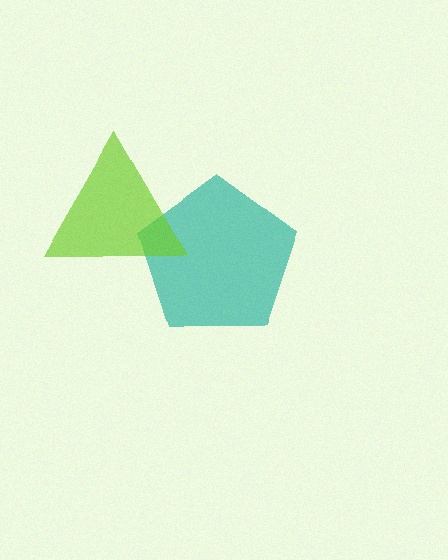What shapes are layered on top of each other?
The layered shapes are: a teal pentagon, a lime triangle.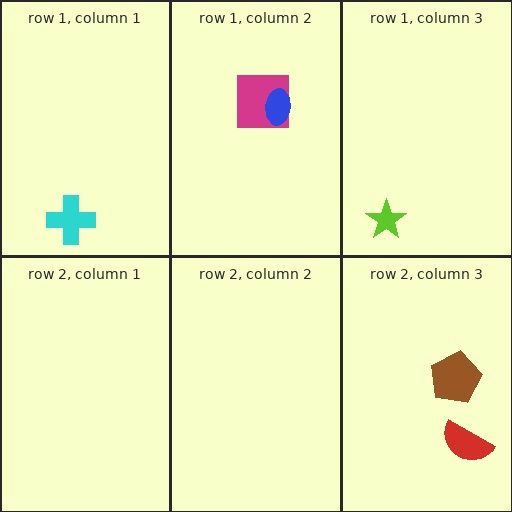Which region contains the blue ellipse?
The row 1, column 2 region.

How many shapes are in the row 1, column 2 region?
2.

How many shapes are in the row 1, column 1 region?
1.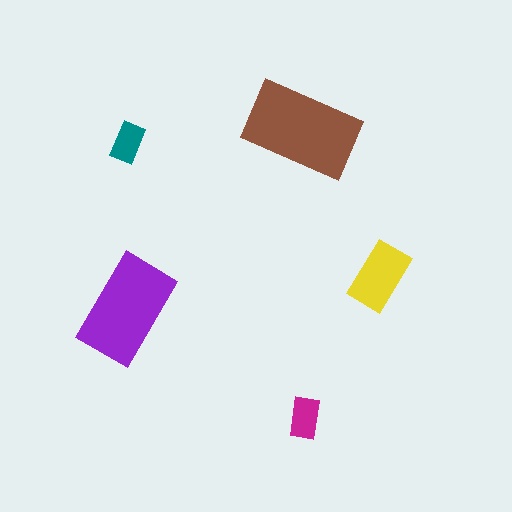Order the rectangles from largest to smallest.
the brown one, the purple one, the yellow one, the magenta one, the teal one.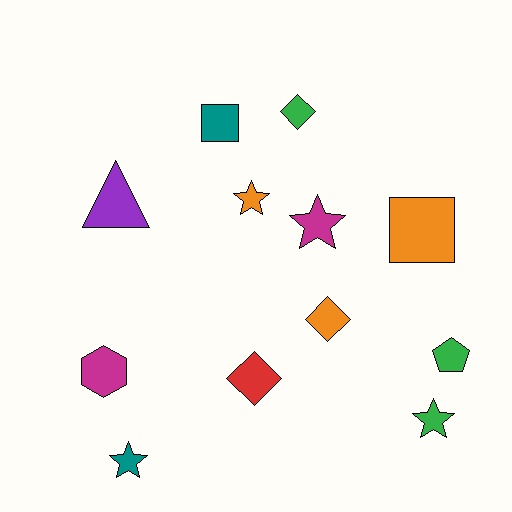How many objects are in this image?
There are 12 objects.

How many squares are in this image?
There are 2 squares.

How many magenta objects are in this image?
There are 2 magenta objects.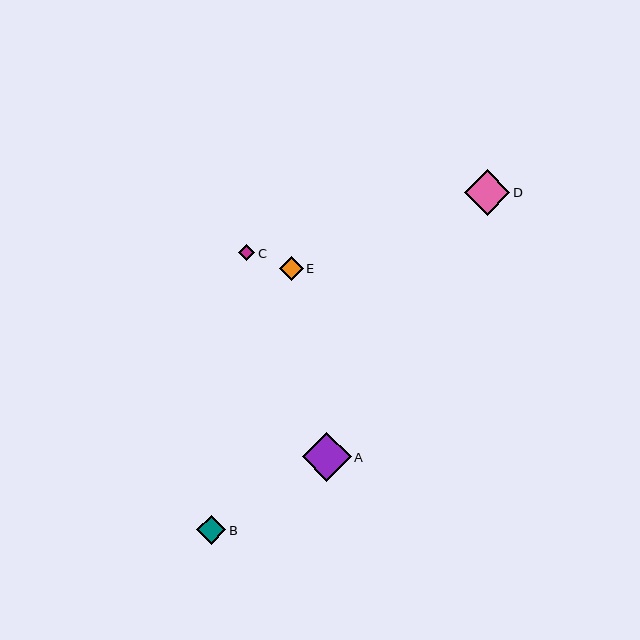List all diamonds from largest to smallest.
From largest to smallest: A, D, B, E, C.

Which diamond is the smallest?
Diamond C is the smallest with a size of approximately 16 pixels.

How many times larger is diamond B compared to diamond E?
Diamond B is approximately 1.2 times the size of diamond E.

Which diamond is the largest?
Diamond A is the largest with a size of approximately 49 pixels.